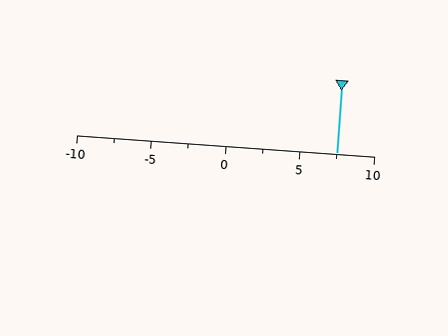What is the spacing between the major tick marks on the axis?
The major ticks are spaced 5 apart.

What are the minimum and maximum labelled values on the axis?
The axis runs from -10 to 10.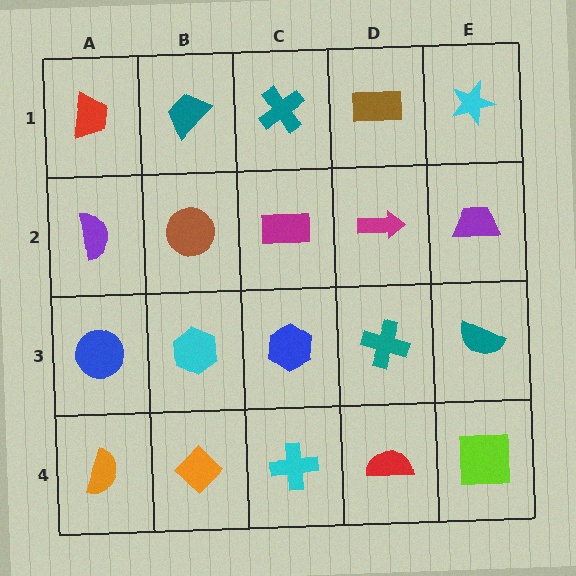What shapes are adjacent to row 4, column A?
A blue circle (row 3, column A), an orange diamond (row 4, column B).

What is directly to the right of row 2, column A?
A brown circle.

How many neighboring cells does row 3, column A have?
3.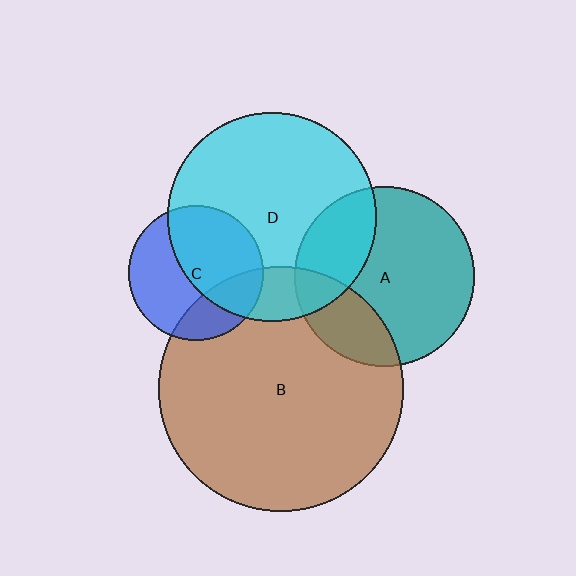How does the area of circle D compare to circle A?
Approximately 1.4 times.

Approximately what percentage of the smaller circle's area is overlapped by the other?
Approximately 15%.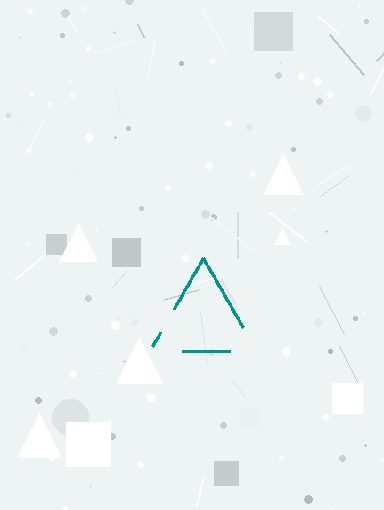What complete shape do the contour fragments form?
The contour fragments form a triangle.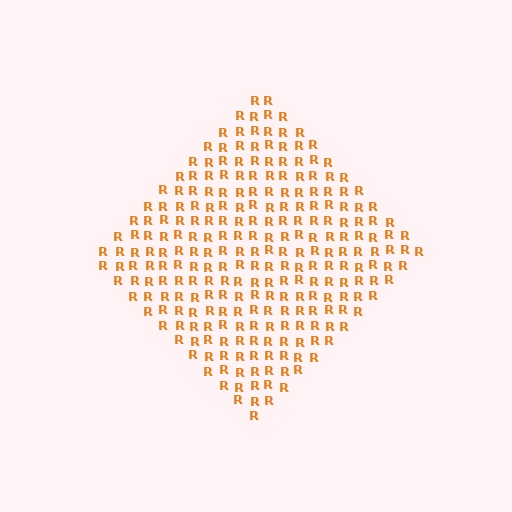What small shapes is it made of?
It is made of small letter R's.